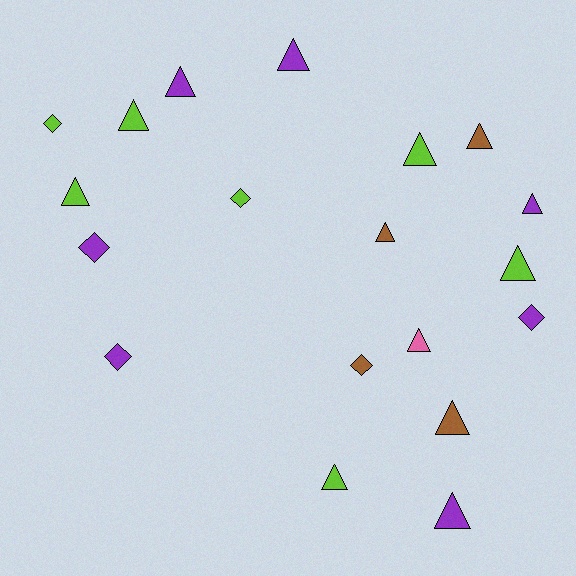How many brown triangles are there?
There are 3 brown triangles.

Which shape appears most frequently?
Triangle, with 13 objects.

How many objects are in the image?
There are 19 objects.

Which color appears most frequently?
Purple, with 7 objects.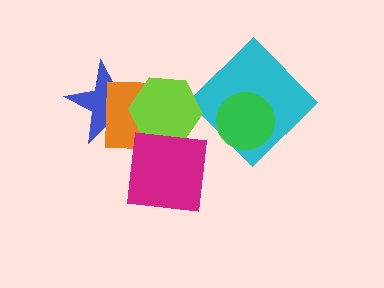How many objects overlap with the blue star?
2 objects overlap with the blue star.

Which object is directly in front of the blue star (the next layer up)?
The orange square is directly in front of the blue star.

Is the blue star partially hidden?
Yes, it is partially covered by another shape.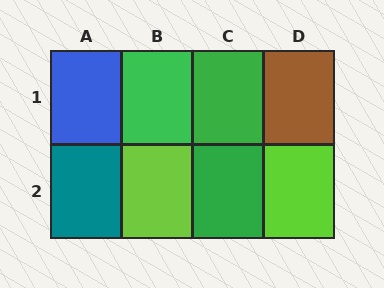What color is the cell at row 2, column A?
Teal.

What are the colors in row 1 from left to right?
Blue, green, green, brown.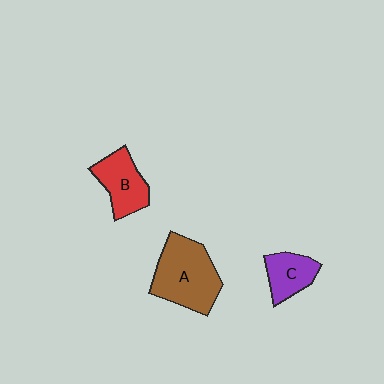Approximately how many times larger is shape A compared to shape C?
Approximately 2.0 times.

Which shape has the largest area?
Shape A (brown).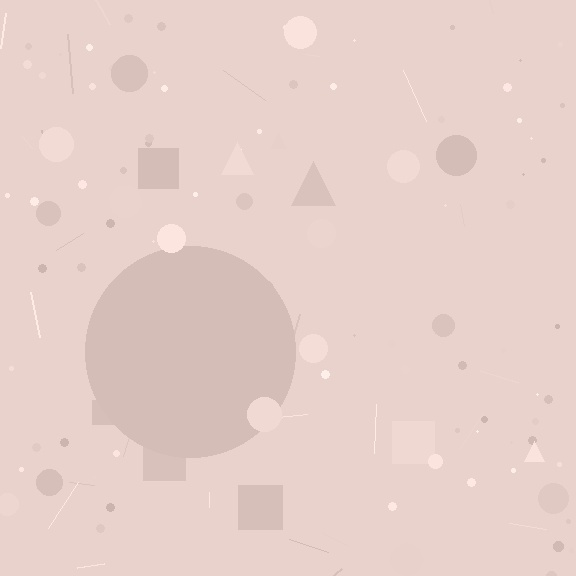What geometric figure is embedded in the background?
A circle is embedded in the background.